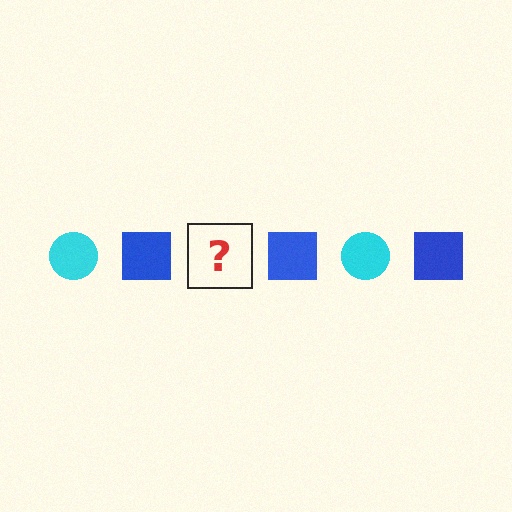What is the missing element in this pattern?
The missing element is a cyan circle.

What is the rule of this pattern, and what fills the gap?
The rule is that the pattern alternates between cyan circle and blue square. The gap should be filled with a cyan circle.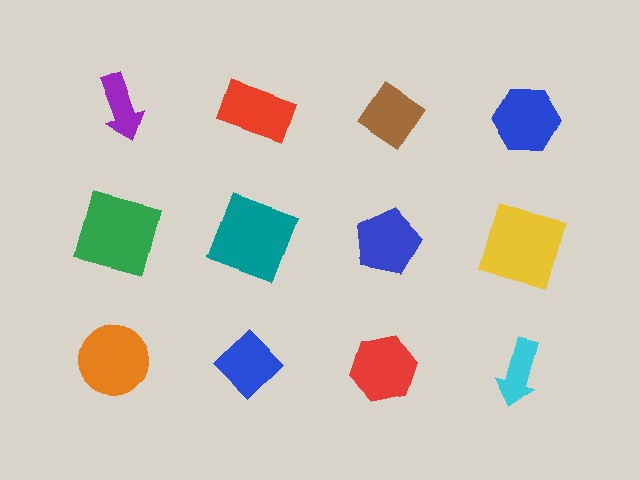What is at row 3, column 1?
An orange circle.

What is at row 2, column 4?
A yellow square.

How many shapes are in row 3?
4 shapes.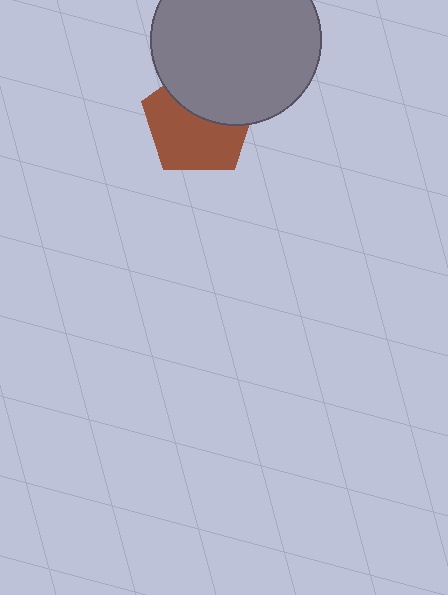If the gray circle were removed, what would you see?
You would see the complete brown pentagon.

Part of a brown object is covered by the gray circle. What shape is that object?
It is a pentagon.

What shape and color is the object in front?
The object in front is a gray circle.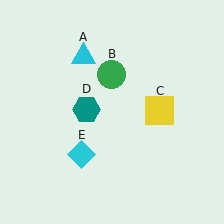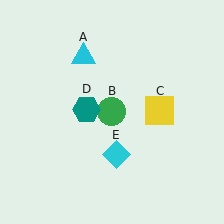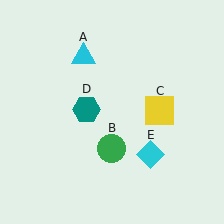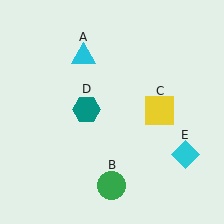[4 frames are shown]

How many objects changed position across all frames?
2 objects changed position: green circle (object B), cyan diamond (object E).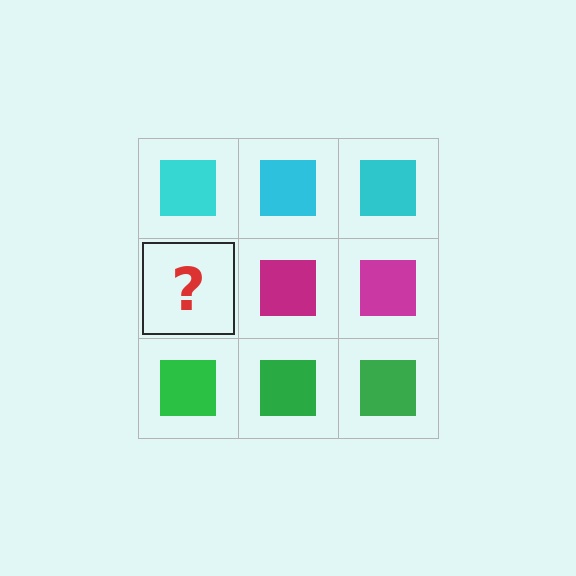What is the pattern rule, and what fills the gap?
The rule is that each row has a consistent color. The gap should be filled with a magenta square.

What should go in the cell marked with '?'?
The missing cell should contain a magenta square.